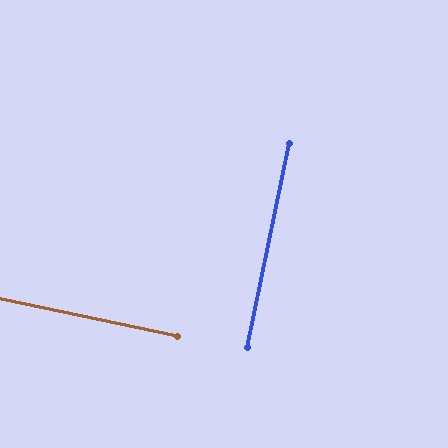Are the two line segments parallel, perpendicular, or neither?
Perpendicular — they meet at approximately 90°.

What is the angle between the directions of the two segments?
Approximately 90 degrees.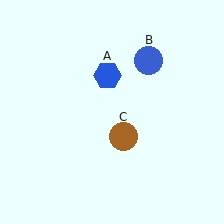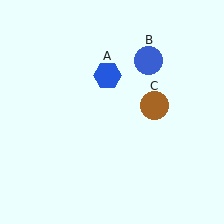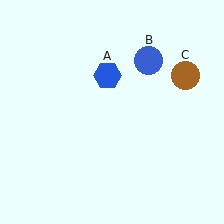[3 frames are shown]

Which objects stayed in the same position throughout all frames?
Blue hexagon (object A) and blue circle (object B) remained stationary.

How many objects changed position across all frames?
1 object changed position: brown circle (object C).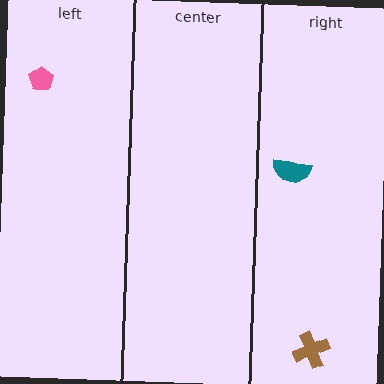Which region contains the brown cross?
The right region.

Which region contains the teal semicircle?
The right region.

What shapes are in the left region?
The pink pentagon.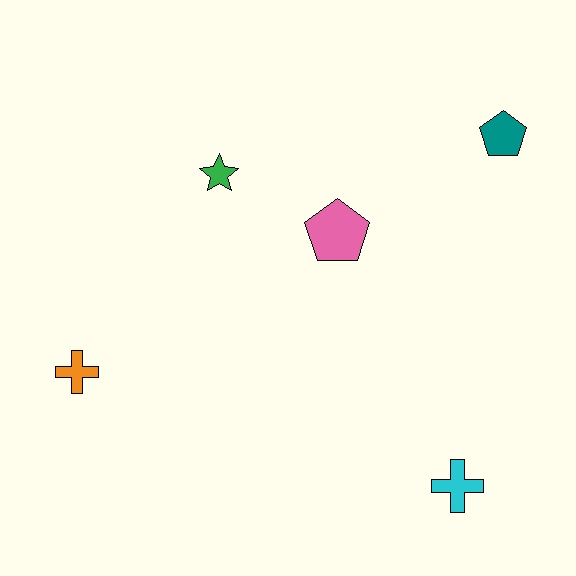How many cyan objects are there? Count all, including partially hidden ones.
There is 1 cyan object.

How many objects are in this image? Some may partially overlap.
There are 5 objects.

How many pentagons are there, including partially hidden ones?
There are 2 pentagons.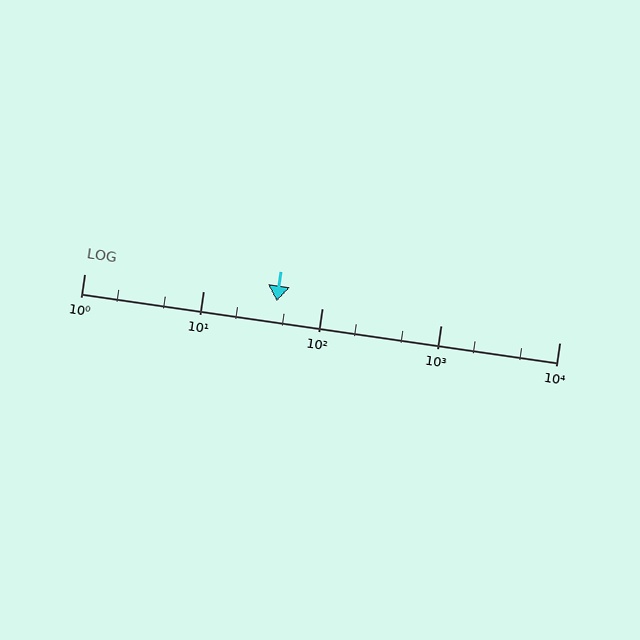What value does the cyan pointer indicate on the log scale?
The pointer indicates approximately 42.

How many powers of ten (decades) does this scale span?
The scale spans 4 decades, from 1 to 10000.